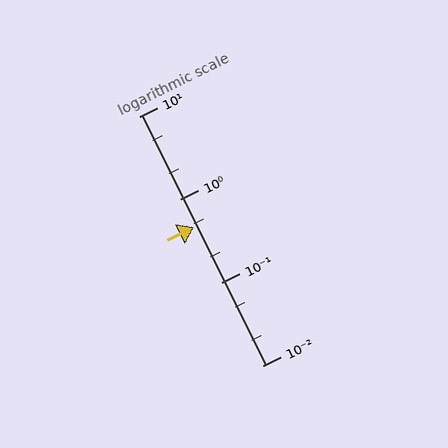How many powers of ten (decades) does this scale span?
The scale spans 3 decades, from 0.01 to 10.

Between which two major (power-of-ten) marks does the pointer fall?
The pointer is between 0.1 and 1.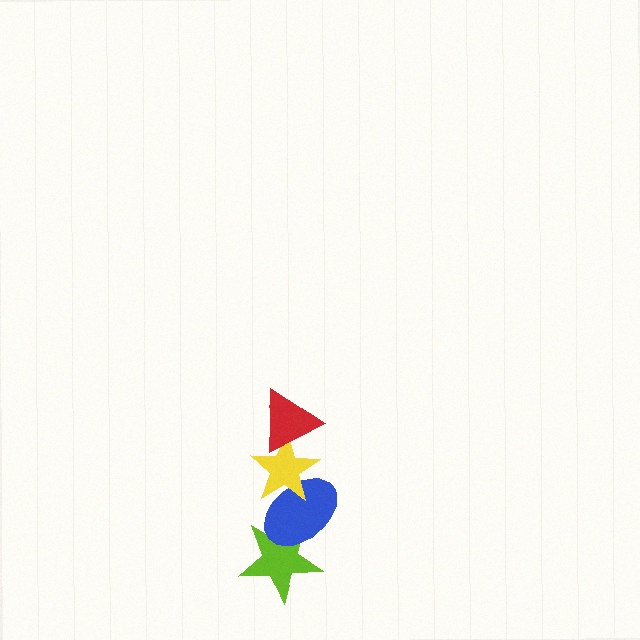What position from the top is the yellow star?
The yellow star is 2nd from the top.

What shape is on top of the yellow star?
The red triangle is on top of the yellow star.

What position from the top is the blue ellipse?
The blue ellipse is 3rd from the top.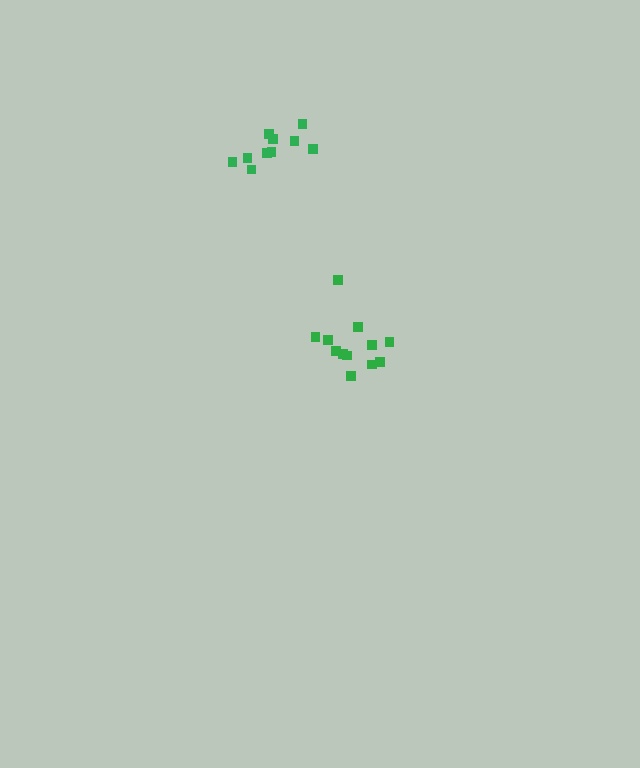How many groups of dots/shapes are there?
There are 2 groups.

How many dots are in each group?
Group 1: 12 dots, Group 2: 10 dots (22 total).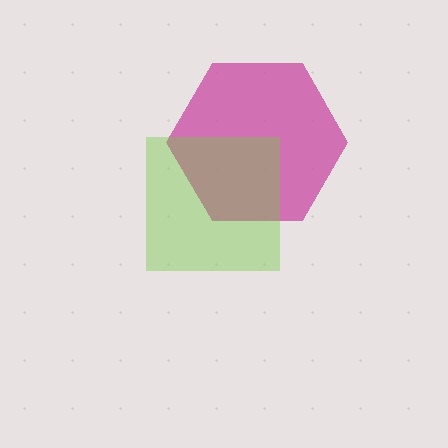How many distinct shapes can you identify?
There are 2 distinct shapes: a magenta hexagon, a lime square.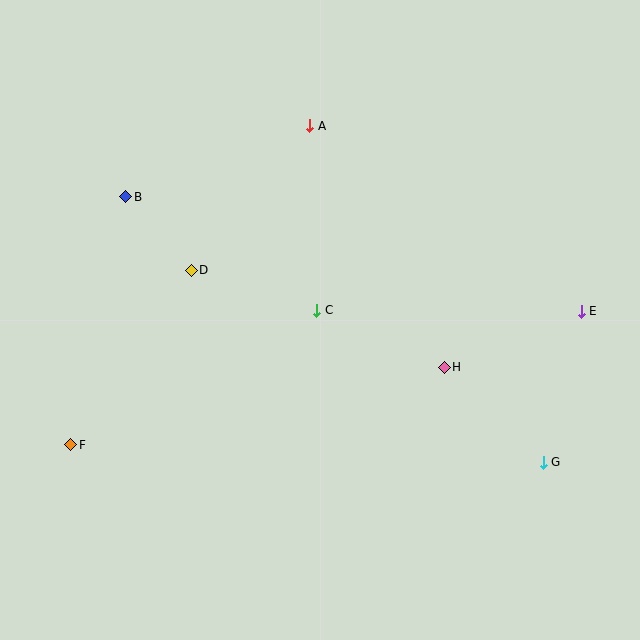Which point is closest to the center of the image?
Point C at (317, 311) is closest to the center.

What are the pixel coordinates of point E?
Point E is at (581, 311).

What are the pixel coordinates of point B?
Point B is at (125, 197).